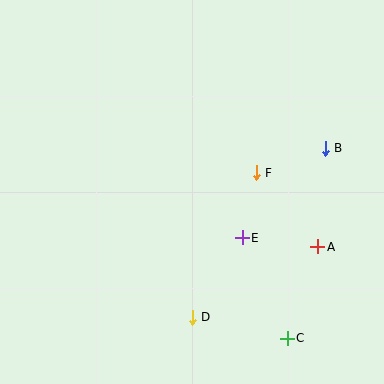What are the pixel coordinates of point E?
Point E is at (242, 238).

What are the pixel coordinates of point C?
Point C is at (287, 338).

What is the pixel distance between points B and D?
The distance between B and D is 215 pixels.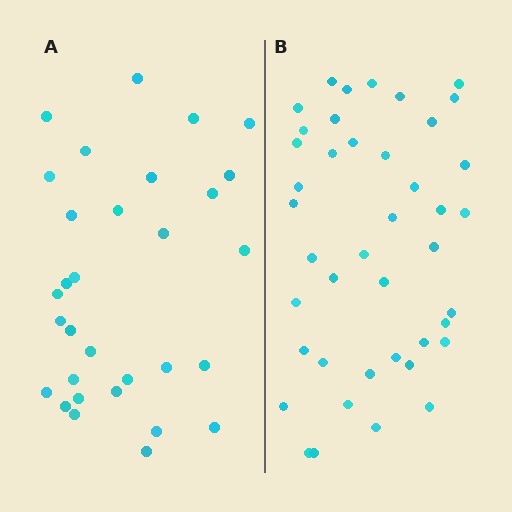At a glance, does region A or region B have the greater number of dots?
Region B (the right region) has more dots.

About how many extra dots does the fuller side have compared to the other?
Region B has roughly 12 or so more dots than region A.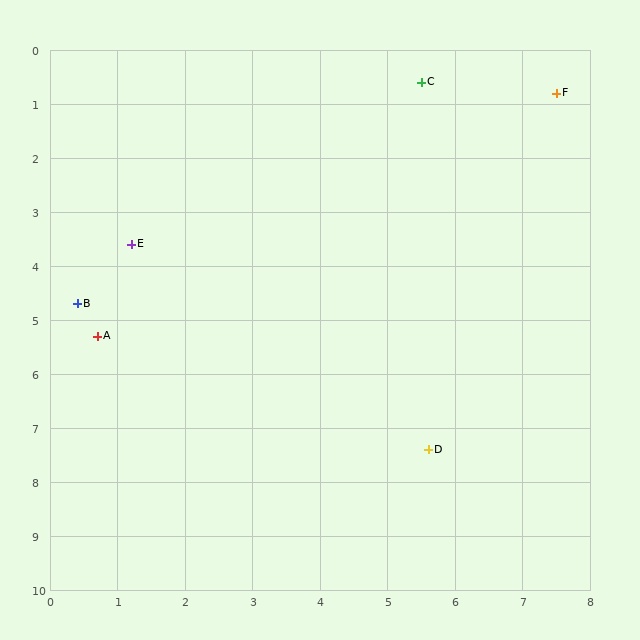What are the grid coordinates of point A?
Point A is at approximately (0.7, 5.3).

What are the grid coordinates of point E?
Point E is at approximately (1.2, 3.6).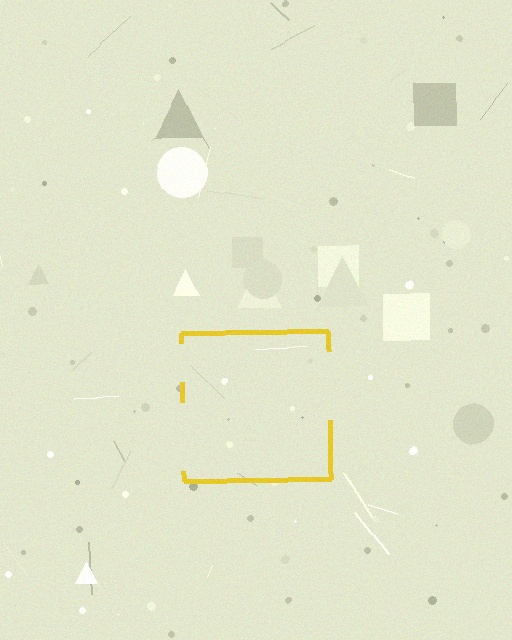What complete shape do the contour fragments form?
The contour fragments form a square.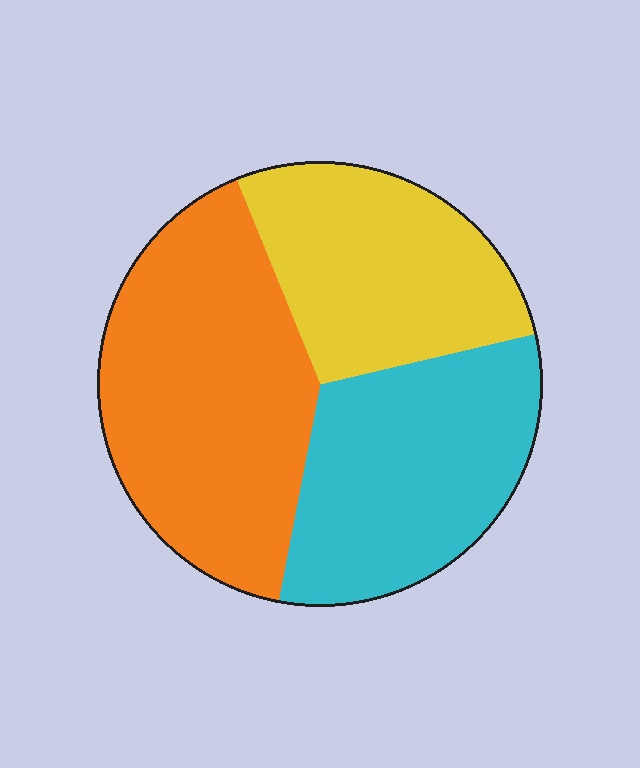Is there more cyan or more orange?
Orange.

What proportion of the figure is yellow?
Yellow takes up between a sixth and a third of the figure.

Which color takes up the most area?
Orange, at roughly 40%.